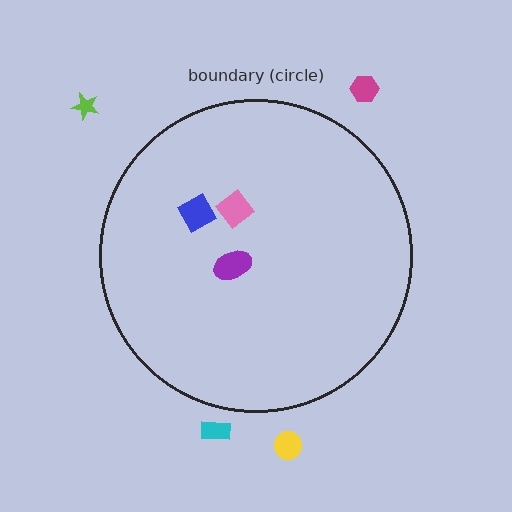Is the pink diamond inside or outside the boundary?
Inside.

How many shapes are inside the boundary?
3 inside, 4 outside.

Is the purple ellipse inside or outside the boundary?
Inside.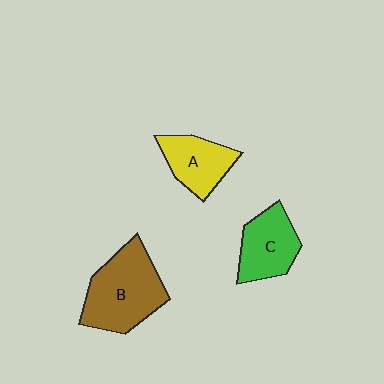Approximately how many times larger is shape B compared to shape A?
Approximately 1.6 times.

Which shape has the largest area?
Shape B (brown).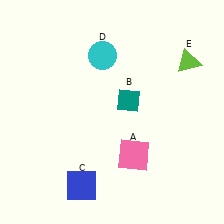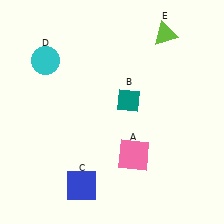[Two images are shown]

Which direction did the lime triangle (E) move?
The lime triangle (E) moved up.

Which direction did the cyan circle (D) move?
The cyan circle (D) moved left.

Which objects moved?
The objects that moved are: the cyan circle (D), the lime triangle (E).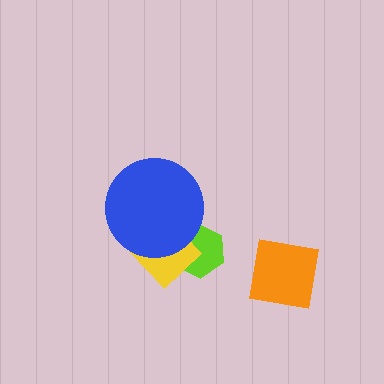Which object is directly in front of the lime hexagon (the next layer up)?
The yellow diamond is directly in front of the lime hexagon.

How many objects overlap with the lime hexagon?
2 objects overlap with the lime hexagon.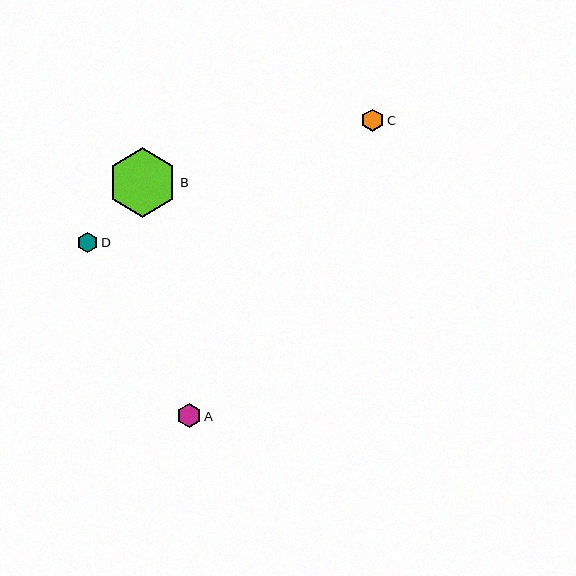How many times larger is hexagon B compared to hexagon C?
Hexagon B is approximately 3.1 times the size of hexagon C.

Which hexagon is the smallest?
Hexagon D is the smallest with a size of approximately 21 pixels.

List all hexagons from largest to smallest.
From largest to smallest: B, A, C, D.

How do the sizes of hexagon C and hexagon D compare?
Hexagon C and hexagon D are approximately the same size.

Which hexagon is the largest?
Hexagon B is the largest with a size of approximately 69 pixels.